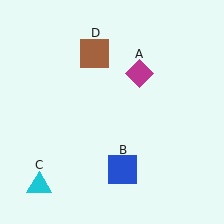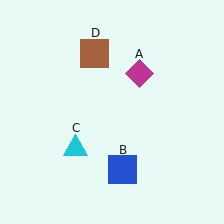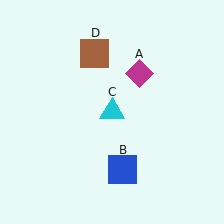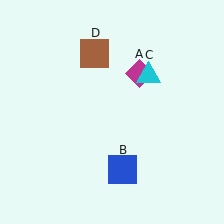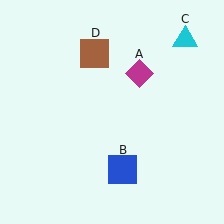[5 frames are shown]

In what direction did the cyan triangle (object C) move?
The cyan triangle (object C) moved up and to the right.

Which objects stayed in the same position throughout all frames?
Magenta diamond (object A) and blue square (object B) and brown square (object D) remained stationary.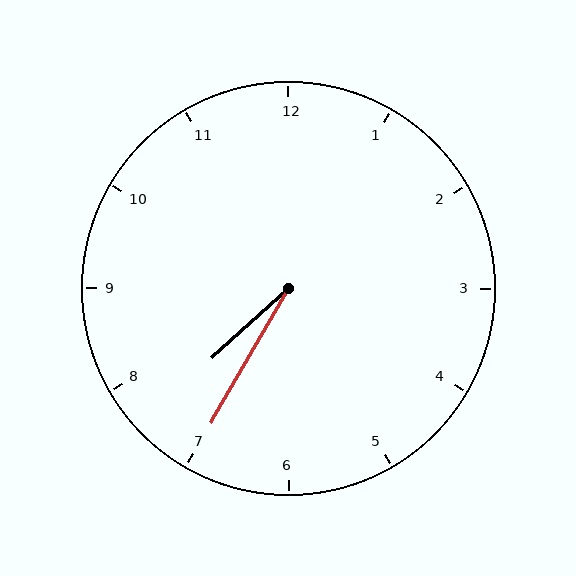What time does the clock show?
7:35.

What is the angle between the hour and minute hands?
Approximately 18 degrees.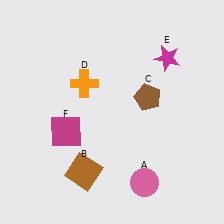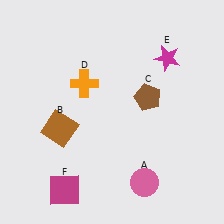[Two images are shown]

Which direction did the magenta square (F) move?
The magenta square (F) moved down.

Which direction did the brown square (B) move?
The brown square (B) moved up.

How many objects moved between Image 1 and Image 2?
2 objects moved between the two images.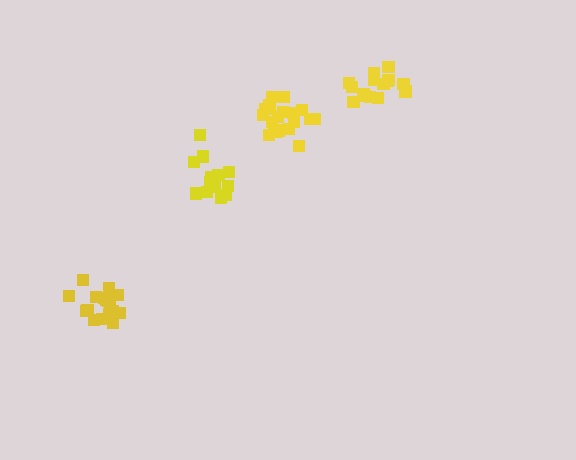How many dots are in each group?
Group 1: 16 dots, Group 2: 14 dots, Group 3: 19 dots, Group 4: 17 dots (66 total).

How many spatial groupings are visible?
There are 4 spatial groupings.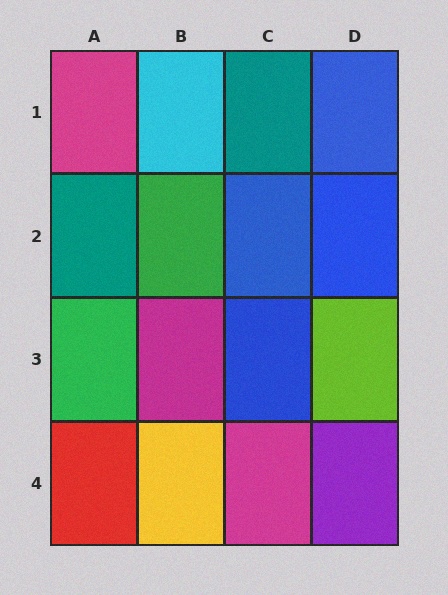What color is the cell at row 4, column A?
Red.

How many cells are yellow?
1 cell is yellow.